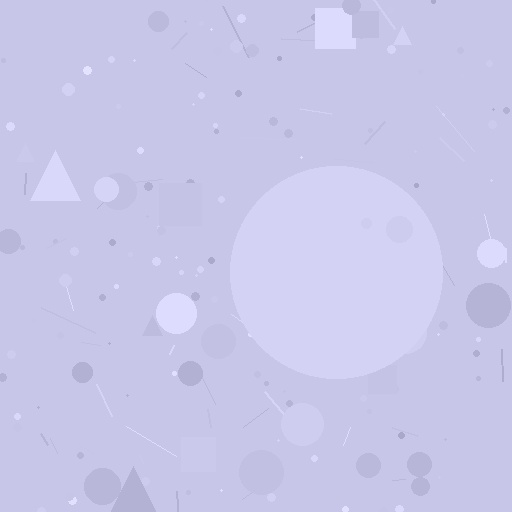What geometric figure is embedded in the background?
A circle is embedded in the background.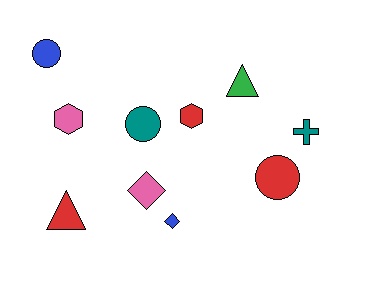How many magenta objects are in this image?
There are no magenta objects.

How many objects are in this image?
There are 10 objects.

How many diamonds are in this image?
There are 2 diamonds.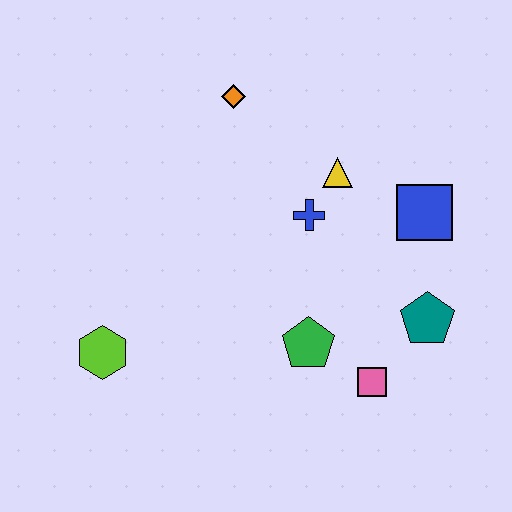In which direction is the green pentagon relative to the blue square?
The green pentagon is below the blue square.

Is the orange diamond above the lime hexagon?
Yes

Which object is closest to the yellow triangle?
The blue cross is closest to the yellow triangle.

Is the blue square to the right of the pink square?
Yes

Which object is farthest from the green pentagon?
The orange diamond is farthest from the green pentagon.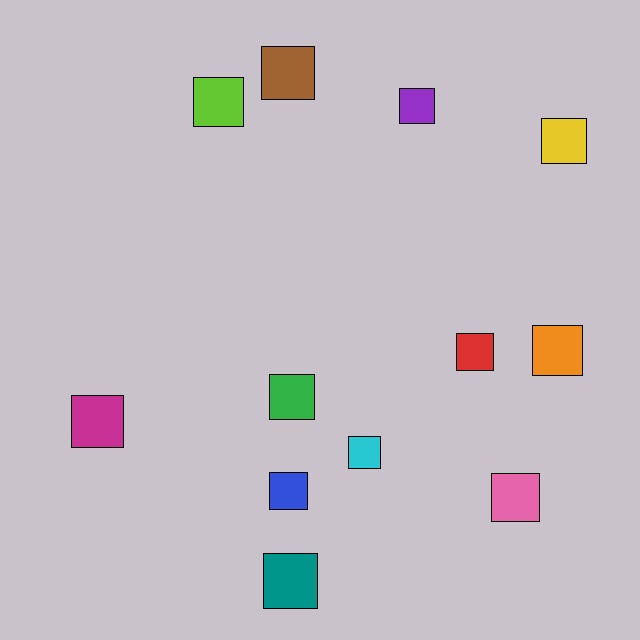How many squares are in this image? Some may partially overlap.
There are 12 squares.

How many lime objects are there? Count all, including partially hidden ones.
There is 1 lime object.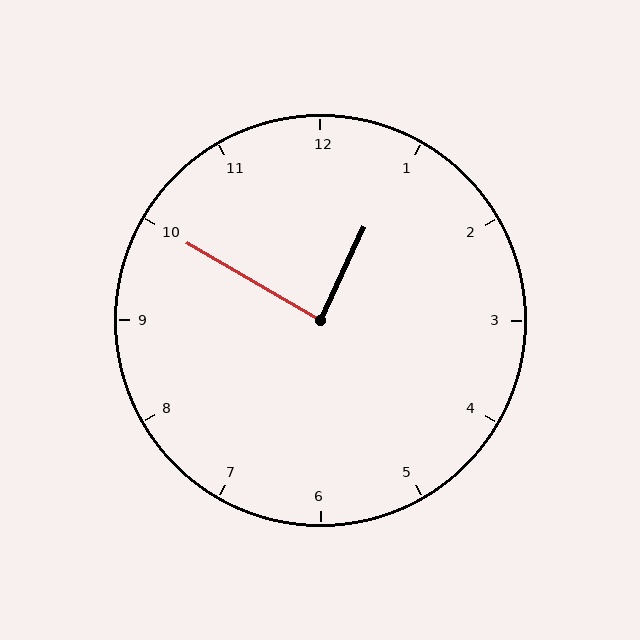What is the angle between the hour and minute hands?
Approximately 85 degrees.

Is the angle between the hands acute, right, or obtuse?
It is right.